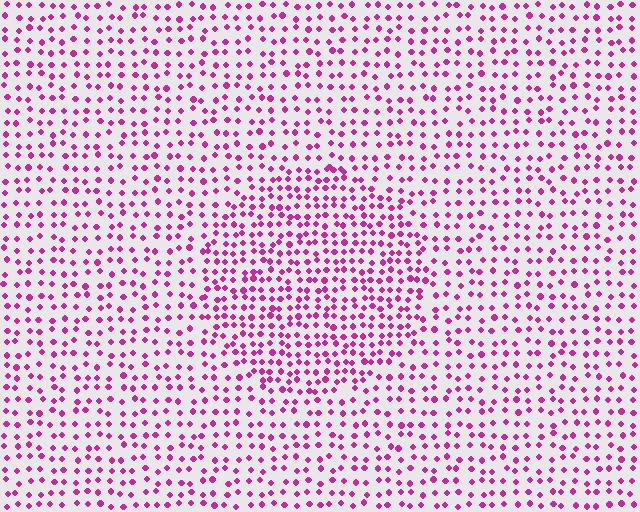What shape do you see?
I see a circle.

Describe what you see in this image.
The image contains small magenta elements arranged at two different densities. A circle-shaped region is visible where the elements are more densely packed than the surrounding area.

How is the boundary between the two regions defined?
The boundary is defined by a change in element density (approximately 1.6x ratio). All elements are the same color, size, and shape.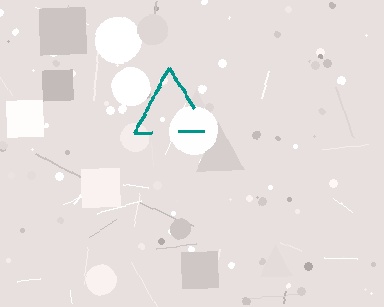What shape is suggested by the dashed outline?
The dashed outline suggests a triangle.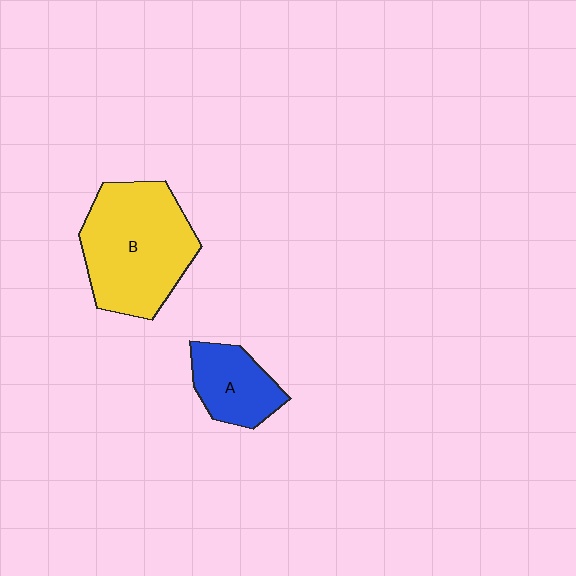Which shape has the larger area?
Shape B (yellow).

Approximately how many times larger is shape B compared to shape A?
Approximately 2.1 times.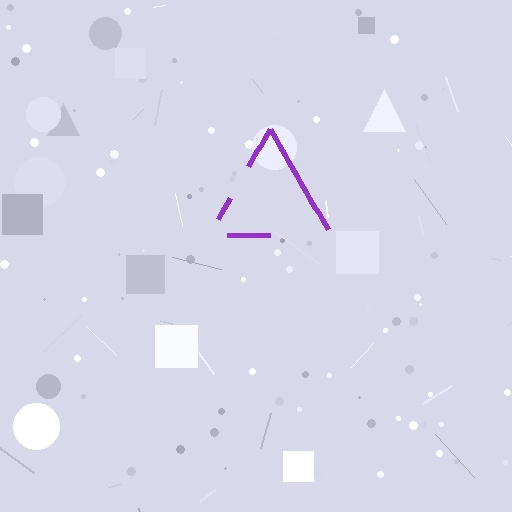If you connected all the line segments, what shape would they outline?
They would outline a triangle.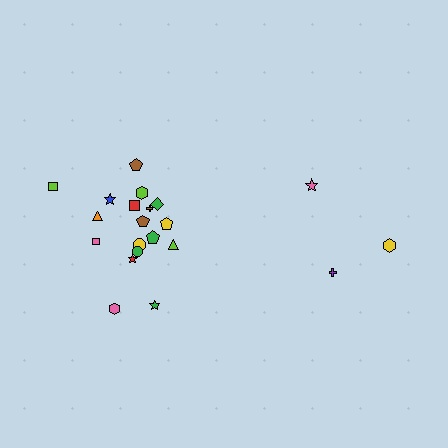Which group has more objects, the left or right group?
The left group.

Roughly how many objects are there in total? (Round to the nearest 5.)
Roughly 20 objects in total.